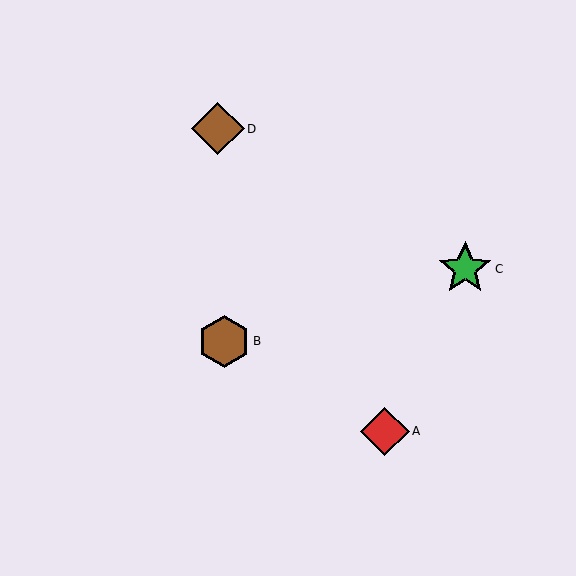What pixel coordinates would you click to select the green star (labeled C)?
Click at (465, 269) to select the green star C.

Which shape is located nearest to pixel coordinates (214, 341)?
The brown hexagon (labeled B) at (224, 341) is nearest to that location.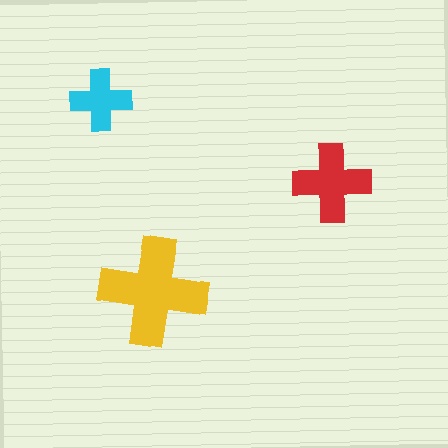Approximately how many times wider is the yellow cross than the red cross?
About 1.5 times wider.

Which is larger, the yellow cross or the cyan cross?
The yellow one.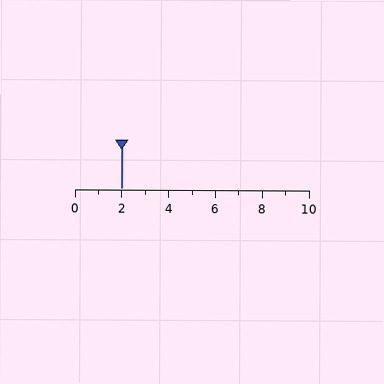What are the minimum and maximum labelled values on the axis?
The axis runs from 0 to 10.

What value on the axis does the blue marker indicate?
The marker indicates approximately 2.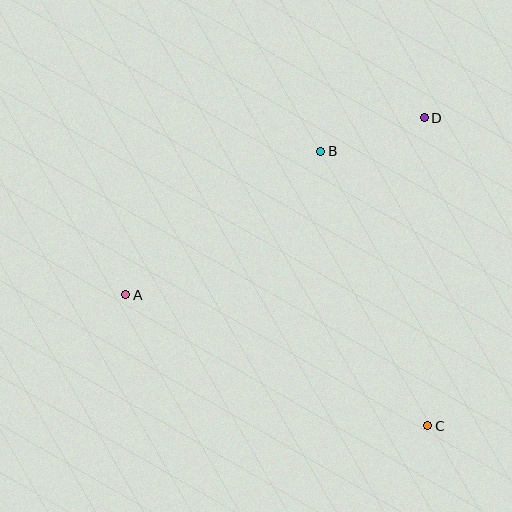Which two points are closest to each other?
Points B and D are closest to each other.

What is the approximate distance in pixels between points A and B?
The distance between A and B is approximately 242 pixels.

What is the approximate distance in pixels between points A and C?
The distance between A and C is approximately 329 pixels.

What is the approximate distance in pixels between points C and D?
The distance between C and D is approximately 308 pixels.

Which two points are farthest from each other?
Points A and D are farthest from each other.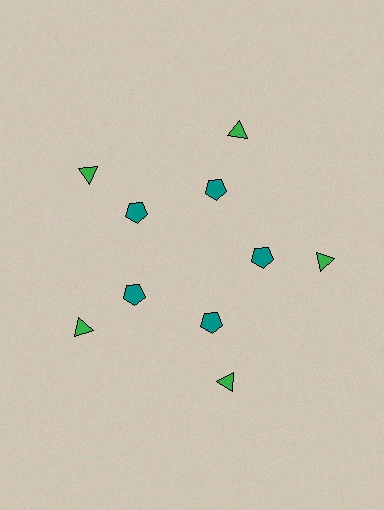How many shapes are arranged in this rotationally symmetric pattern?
There are 10 shapes, arranged in 5 groups of 2.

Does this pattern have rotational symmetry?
Yes, this pattern has 5-fold rotational symmetry. It looks the same after rotating 72 degrees around the center.